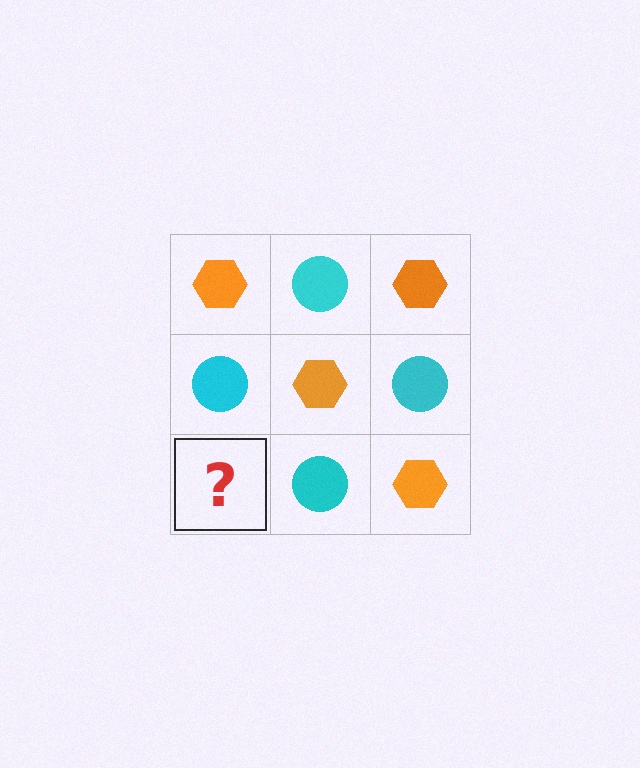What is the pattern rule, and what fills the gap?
The rule is that it alternates orange hexagon and cyan circle in a checkerboard pattern. The gap should be filled with an orange hexagon.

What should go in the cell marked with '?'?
The missing cell should contain an orange hexagon.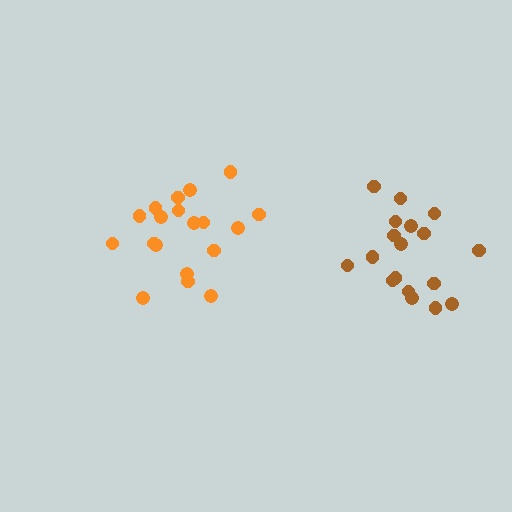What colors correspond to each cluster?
The clusters are colored: orange, brown.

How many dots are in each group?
Group 1: 19 dots, Group 2: 18 dots (37 total).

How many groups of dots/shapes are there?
There are 2 groups.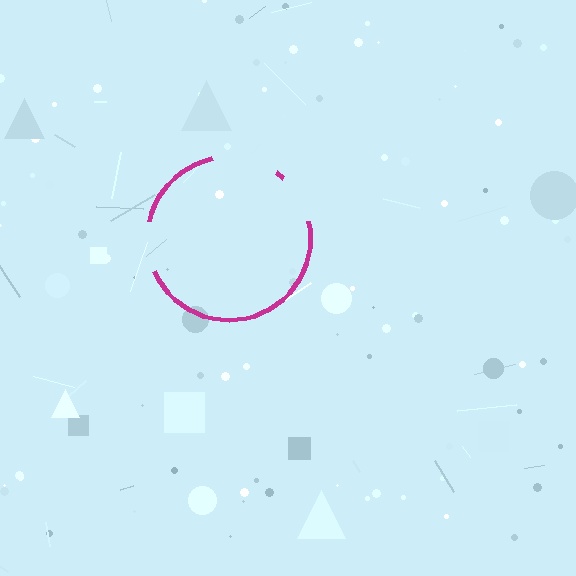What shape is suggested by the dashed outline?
The dashed outline suggests a circle.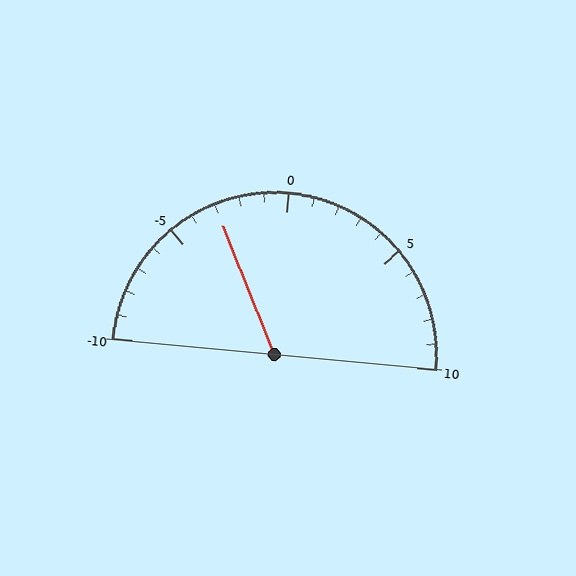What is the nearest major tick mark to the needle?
The nearest major tick mark is -5.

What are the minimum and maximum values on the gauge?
The gauge ranges from -10 to 10.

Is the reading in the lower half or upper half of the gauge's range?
The reading is in the lower half of the range (-10 to 10).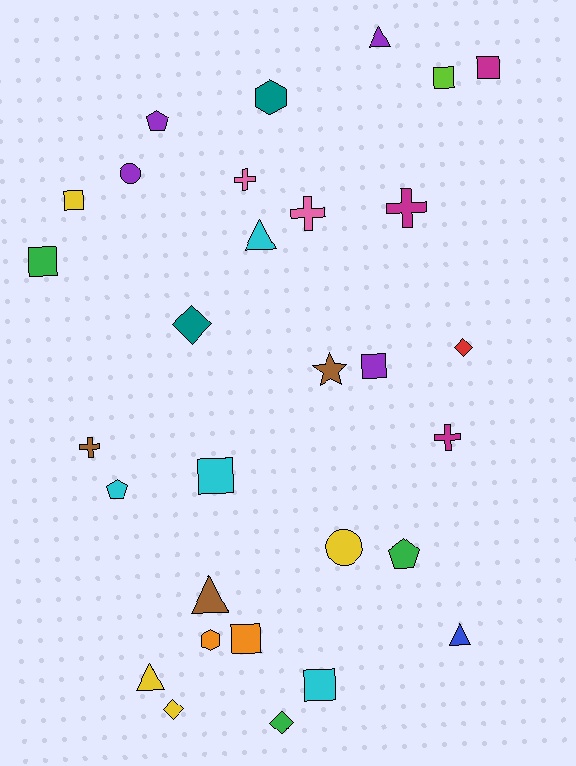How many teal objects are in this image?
There are 2 teal objects.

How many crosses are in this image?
There are 5 crosses.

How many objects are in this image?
There are 30 objects.